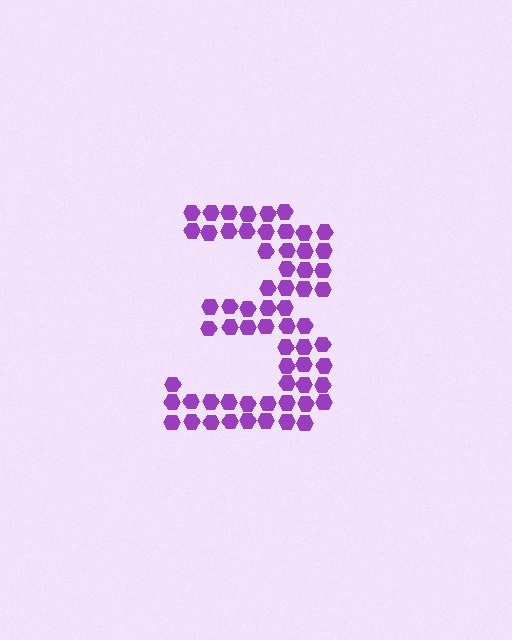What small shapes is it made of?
It is made of small hexagons.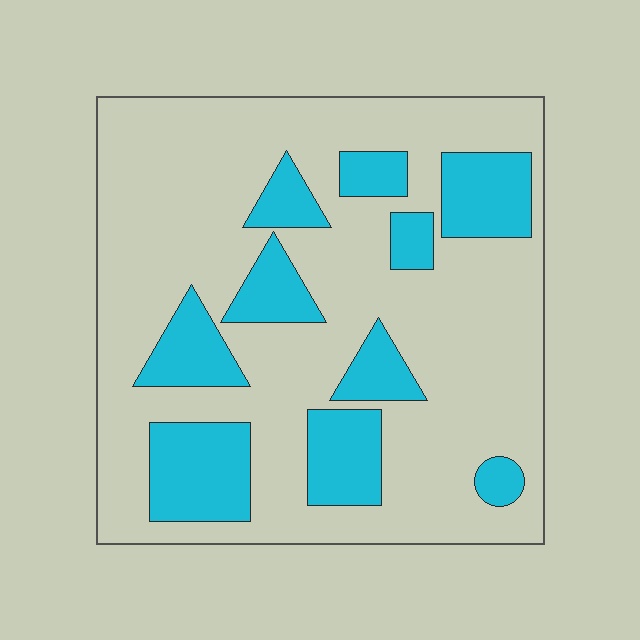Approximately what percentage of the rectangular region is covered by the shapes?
Approximately 25%.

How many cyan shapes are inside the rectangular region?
10.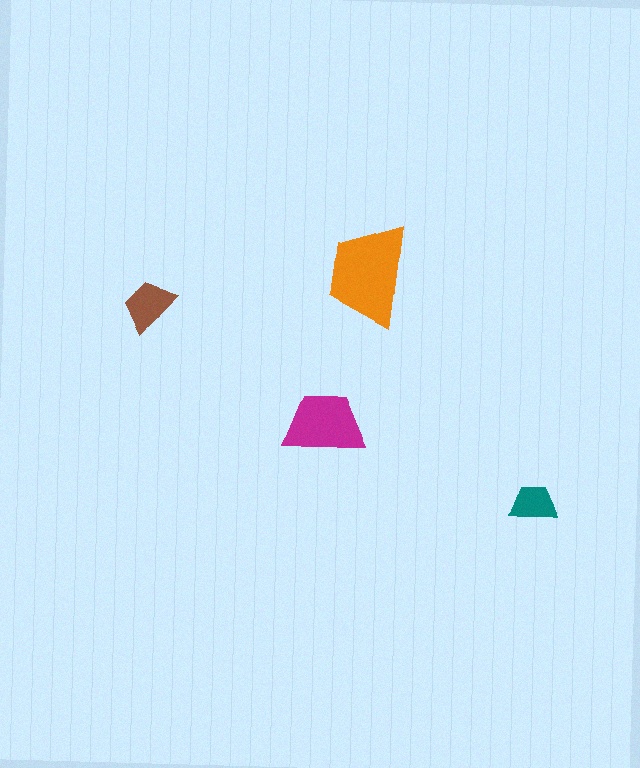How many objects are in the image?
There are 4 objects in the image.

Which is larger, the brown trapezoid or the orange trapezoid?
The orange one.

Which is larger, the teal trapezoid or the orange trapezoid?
The orange one.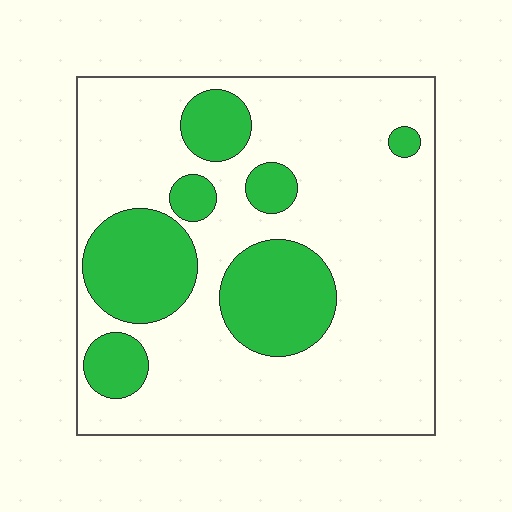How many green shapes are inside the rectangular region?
7.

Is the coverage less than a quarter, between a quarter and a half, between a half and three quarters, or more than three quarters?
Between a quarter and a half.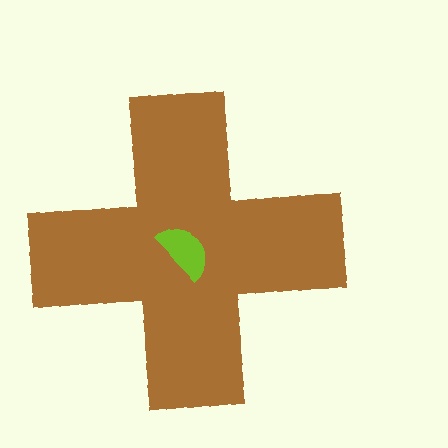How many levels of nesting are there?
2.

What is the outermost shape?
The brown cross.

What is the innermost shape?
The lime semicircle.